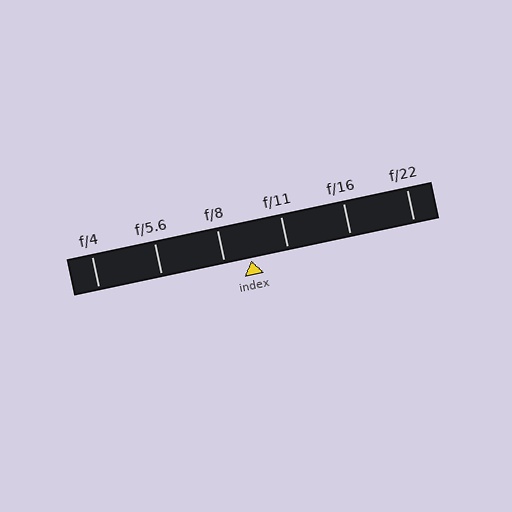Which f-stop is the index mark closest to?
The index mark is closest to f/8.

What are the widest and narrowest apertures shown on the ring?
The widest aperture shown is f/4 and the narrowest is f/22.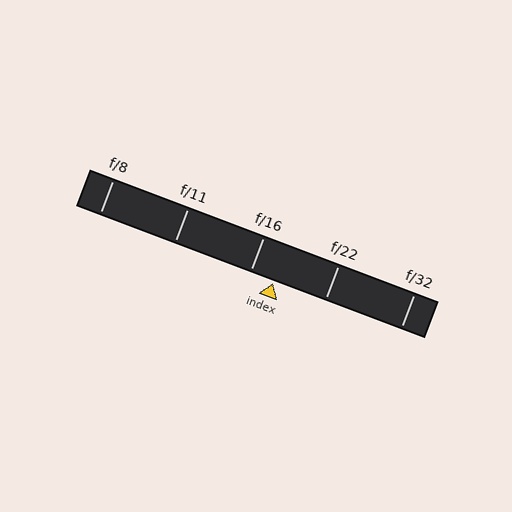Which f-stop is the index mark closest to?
The index mark is closest to f/16.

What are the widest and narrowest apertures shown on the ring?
The widest aperture shown is f/8 and the narrowest is f/32.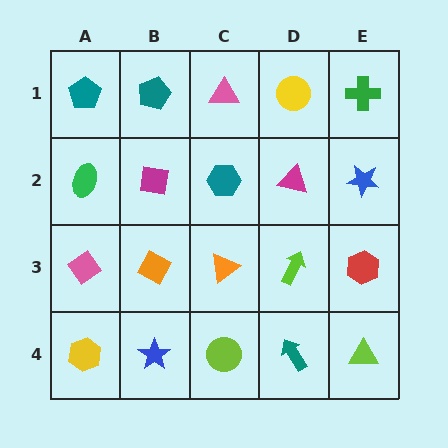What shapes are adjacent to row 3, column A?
A green ellipse (row 2, column A), a yellow hexagon (row 4, column A), an orange diamond (row 3, column B).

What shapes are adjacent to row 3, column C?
A teal hexagon (row 2, column C), a lime circle (row 4, column C), an orange diamond (row 3, column B), a lime arrow (row 3, column D).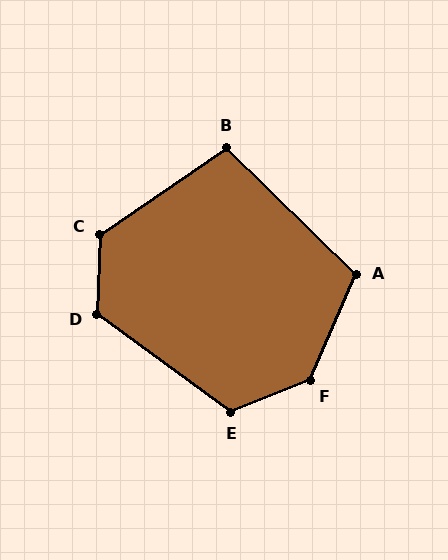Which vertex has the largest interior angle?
F, at approximately 135 degrees.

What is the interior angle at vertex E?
Approximately 122 degrees (obtuse).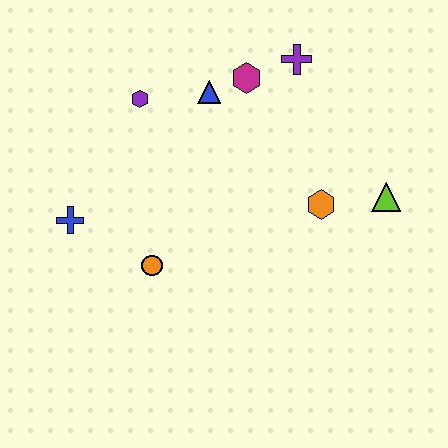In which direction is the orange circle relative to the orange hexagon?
The orange circle is to the left of the orange hexagon.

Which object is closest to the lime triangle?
The orange hexagon is closest to the lime triangle.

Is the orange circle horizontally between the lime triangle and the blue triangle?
No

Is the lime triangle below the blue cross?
No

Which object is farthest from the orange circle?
The purple cross is farthest from the orange circle.